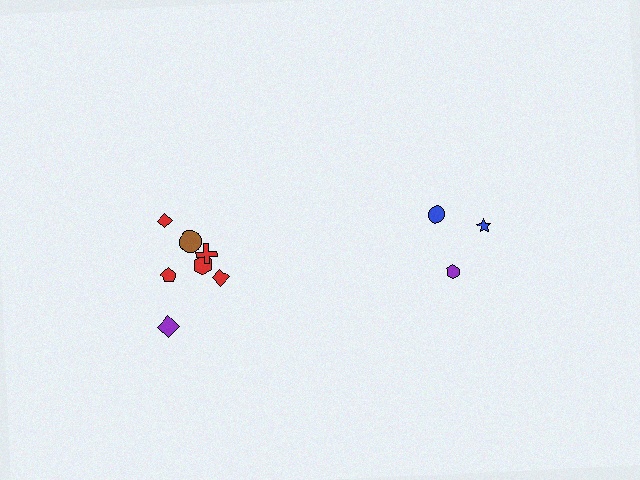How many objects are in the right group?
There are 3 objects.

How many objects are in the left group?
There are 7 objects.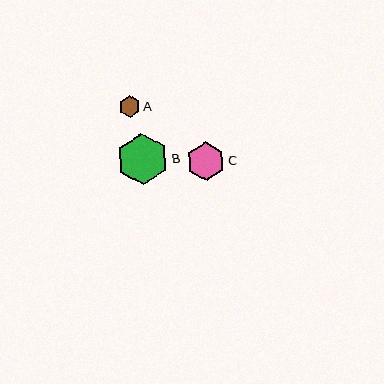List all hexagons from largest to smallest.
From largest to smallest: B, C, A.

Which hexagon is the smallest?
Hexagon A is the smallest with a size of approximately 22 pixels.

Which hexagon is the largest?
Hexagon B is the largest with a size of approximately 51 pixels.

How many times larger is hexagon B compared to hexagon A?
Hexagon B is approximately 2.4 times the size of hexagon A.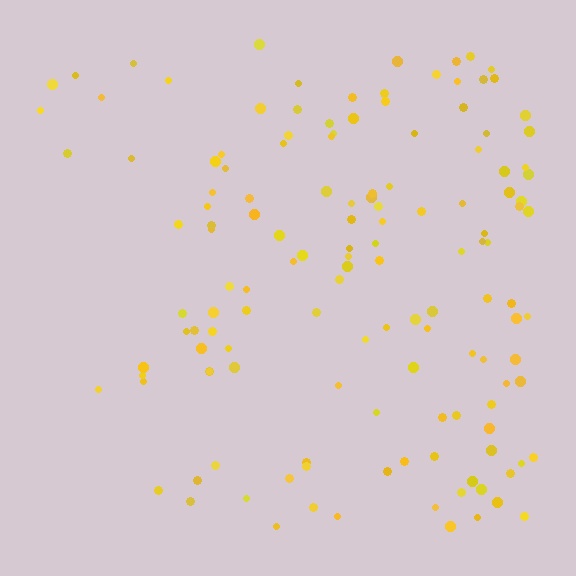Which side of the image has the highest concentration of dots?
The right.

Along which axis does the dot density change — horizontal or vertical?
Horizontal.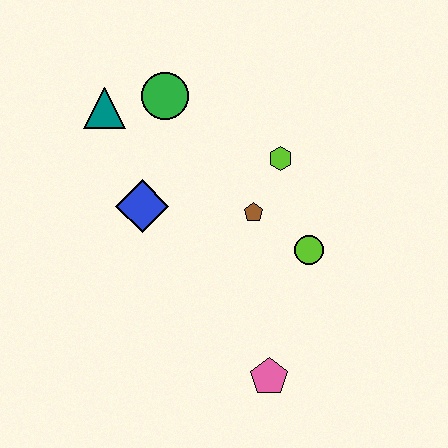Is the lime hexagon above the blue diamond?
Yes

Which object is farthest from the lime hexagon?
The pink pentagon is farthest from the lime hexagon.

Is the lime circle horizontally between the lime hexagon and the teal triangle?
No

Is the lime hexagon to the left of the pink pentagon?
No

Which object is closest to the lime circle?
The brown pentagon is closest to the lime circle.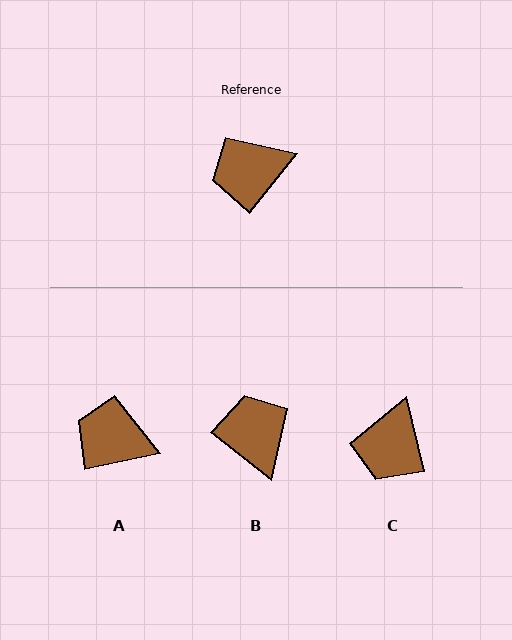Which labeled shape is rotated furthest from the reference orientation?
B, about 90 degrees away.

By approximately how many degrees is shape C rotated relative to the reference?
Approximately 52 degrees counter-clockwise.